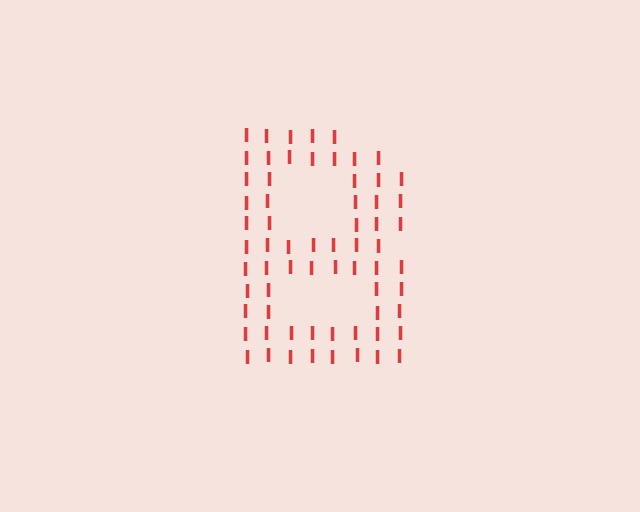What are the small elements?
The small elements are letter I's.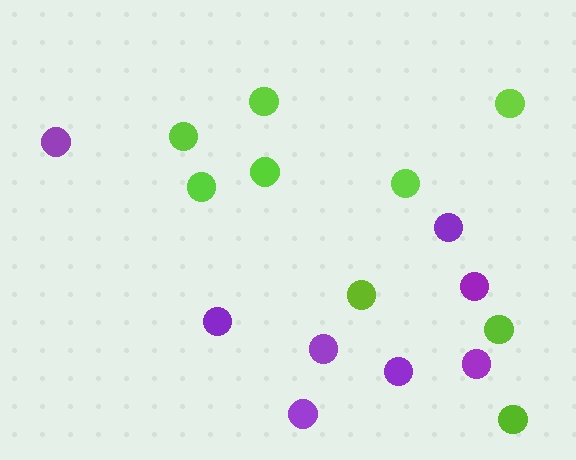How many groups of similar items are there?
There are 2 groups: one group of lime circles (9) and one group of purple circles (8).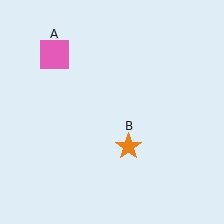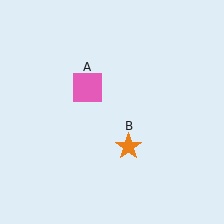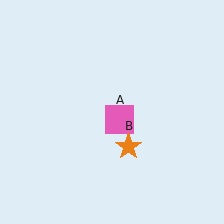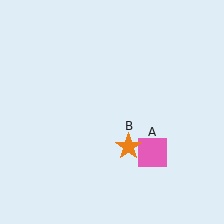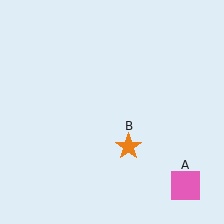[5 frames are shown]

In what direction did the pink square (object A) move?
The pink square (object A) moved down and to the right.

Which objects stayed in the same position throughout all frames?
Orange star (object B) remained stationary.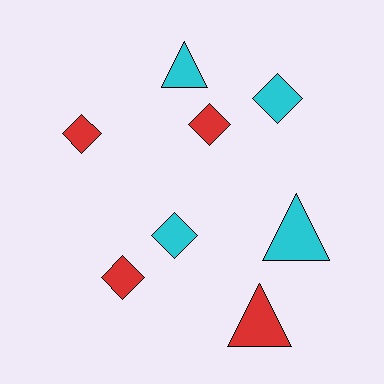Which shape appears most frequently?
Diamond, with 5 objects.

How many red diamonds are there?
There are 3 red diamonds.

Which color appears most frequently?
Cyan, with 4 objects.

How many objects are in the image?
There are 8 objects.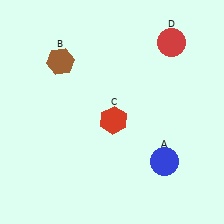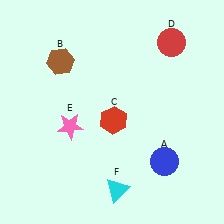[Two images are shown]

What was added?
A pink star (E), a cyan triangle (F) were added in Image 2.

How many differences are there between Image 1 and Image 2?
There are 2 differences between the two images.